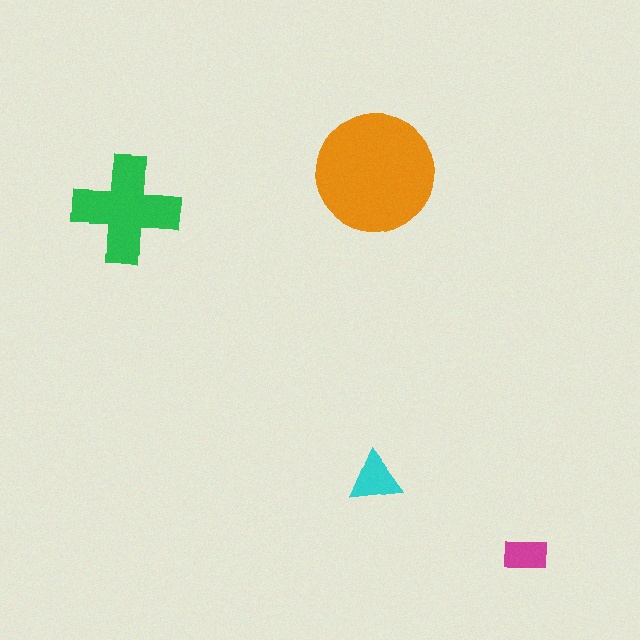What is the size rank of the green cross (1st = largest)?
2nd.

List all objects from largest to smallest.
The orange circle, the green cross, the cyan triangle, the magenta rectangle.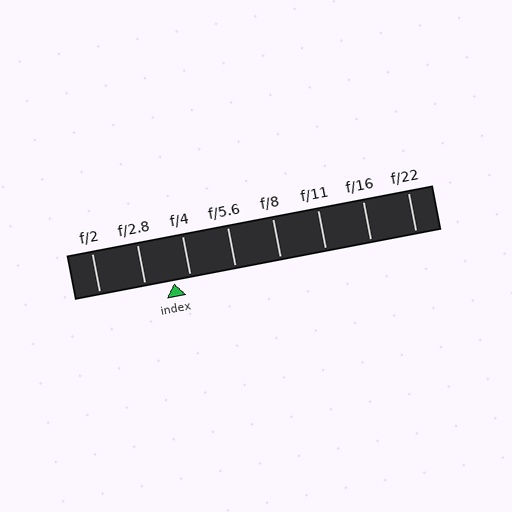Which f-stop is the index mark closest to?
The index mark is closest to f/4.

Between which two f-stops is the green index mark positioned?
The index mark is between f/2.8 and f/4.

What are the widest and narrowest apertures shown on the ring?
The widest aperture shown is f/2 and the narrowest is f/22.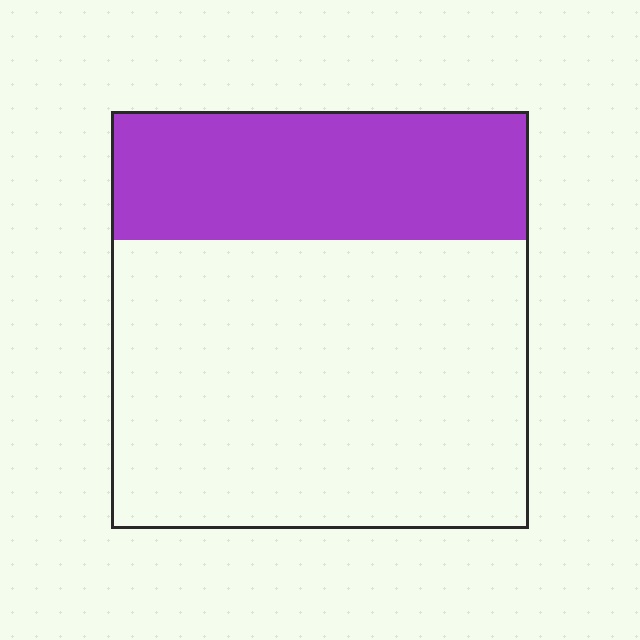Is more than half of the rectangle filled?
No.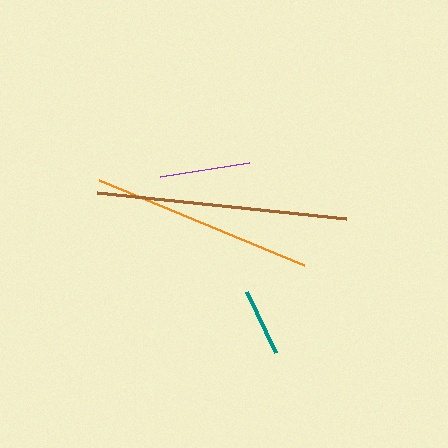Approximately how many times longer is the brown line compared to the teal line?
The brown line is approximately 3.7 times the length of the teal line.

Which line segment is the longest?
The brown line is the longest at approximately 250 pixels.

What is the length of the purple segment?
The purple segment is approximately 90 pixels long.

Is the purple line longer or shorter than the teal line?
The purple line is longer than the teal line.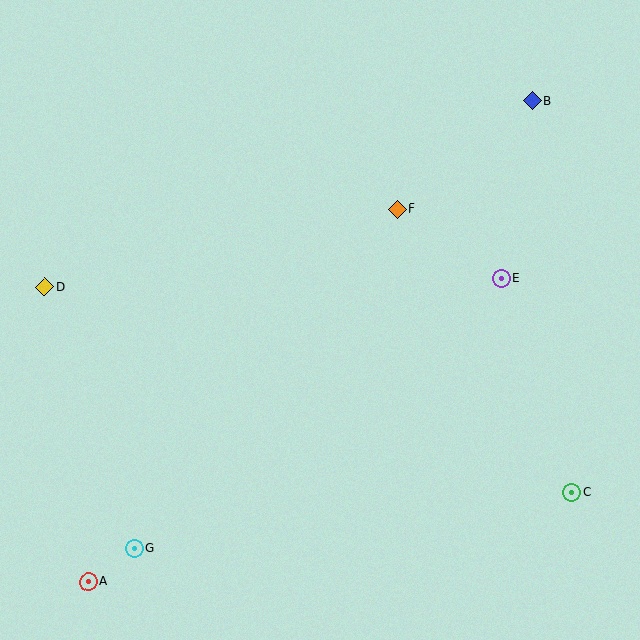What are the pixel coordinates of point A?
Point A is at (88, 582).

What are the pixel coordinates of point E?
Point E is at (501, 278).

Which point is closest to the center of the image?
Point F at (397, 209) is closest to the center.